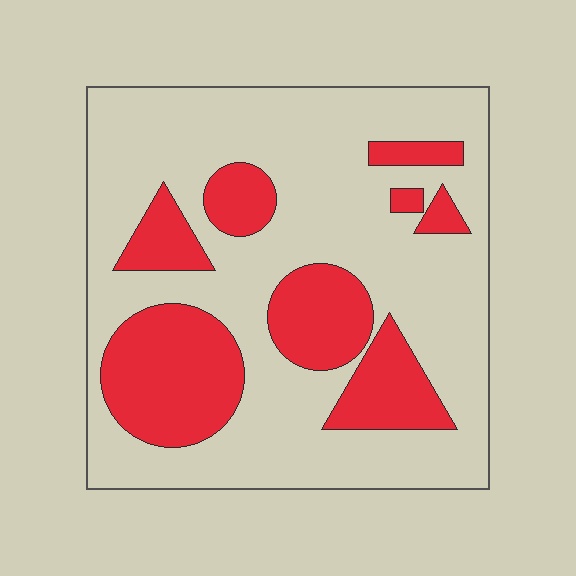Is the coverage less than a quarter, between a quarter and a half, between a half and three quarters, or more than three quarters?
Between a quarter and a half.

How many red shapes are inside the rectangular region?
8.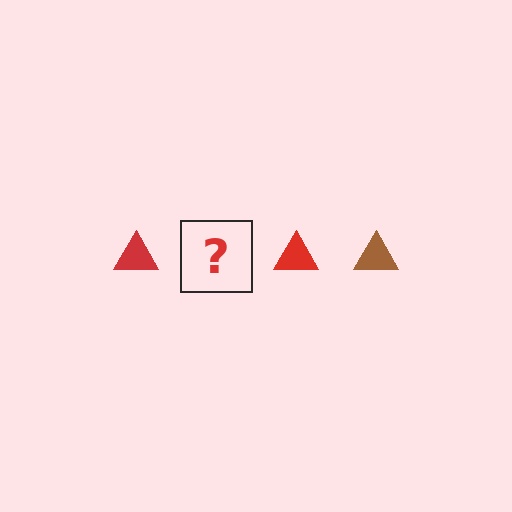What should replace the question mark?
The question mark should be replaced with a brown triangle.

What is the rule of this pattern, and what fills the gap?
The rule is that the pattern cycles through red, brown triangles. The gap should be filled with a brown triangle.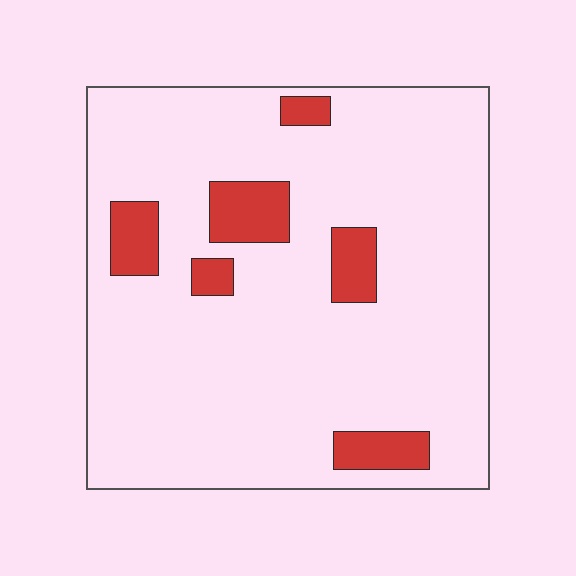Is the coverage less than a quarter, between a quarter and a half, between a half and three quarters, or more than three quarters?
Less than a quarter.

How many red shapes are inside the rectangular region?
6.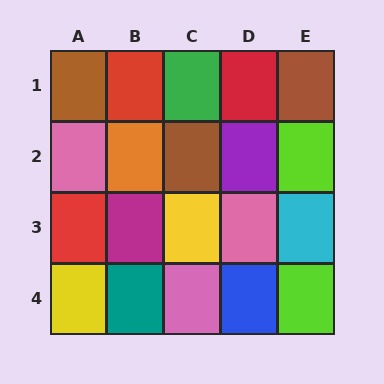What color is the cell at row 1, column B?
Red.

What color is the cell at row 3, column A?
Red.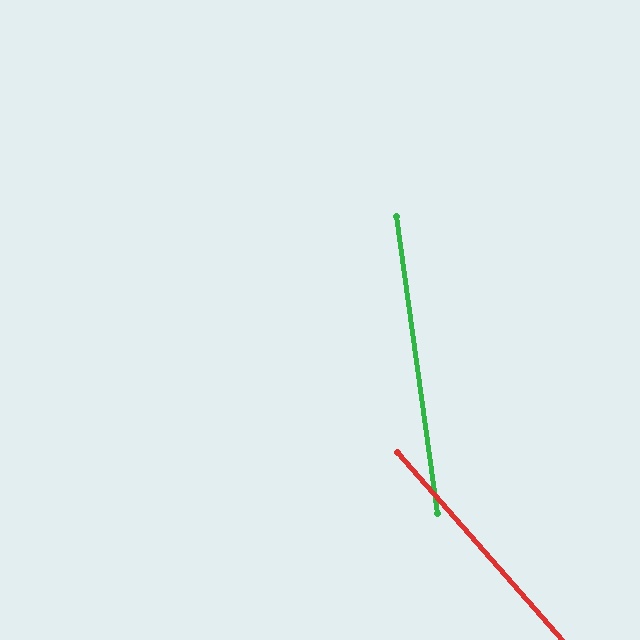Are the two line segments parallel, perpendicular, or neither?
Neither parallel nor perpendicular — they differ by about 33°.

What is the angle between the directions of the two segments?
Approximately 33 degrees.